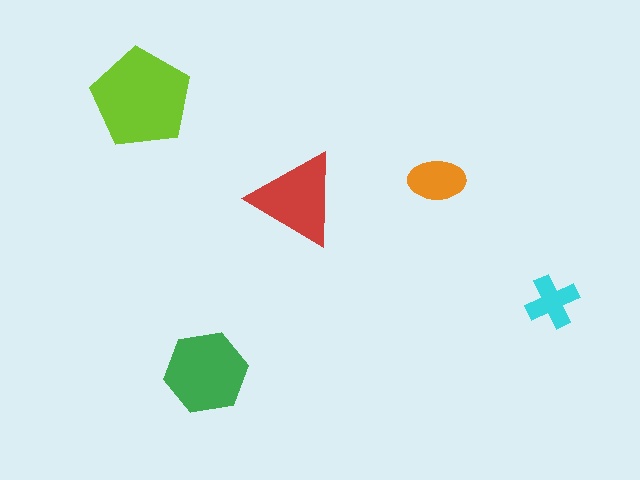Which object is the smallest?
The cyan cross.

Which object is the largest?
The lime pentagon.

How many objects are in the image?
There are 5 objects in the image.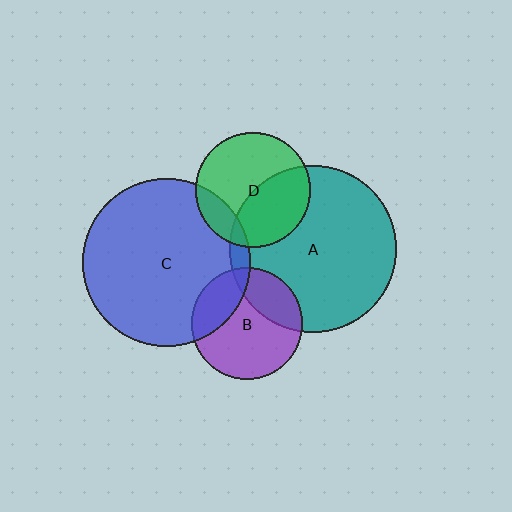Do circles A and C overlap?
Yes.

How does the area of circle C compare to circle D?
Approximately 2.1 times.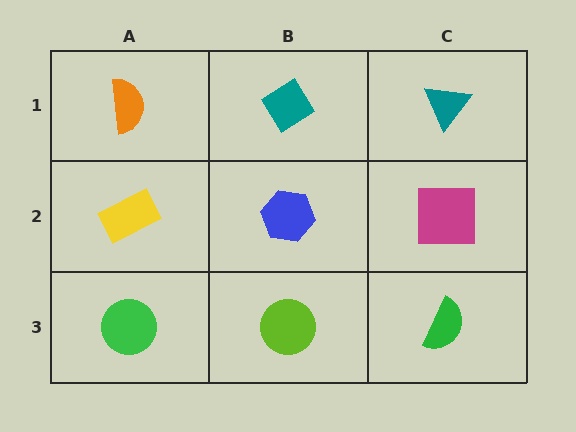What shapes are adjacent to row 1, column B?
A blue hexagon (row 2, column B), an orange semicircle (row 1, column A), a teal triangle (row 1, column C).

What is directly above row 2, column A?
An orange semicircle.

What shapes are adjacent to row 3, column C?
A magenta square (row 2, column C), a lime circle (row 3, column B).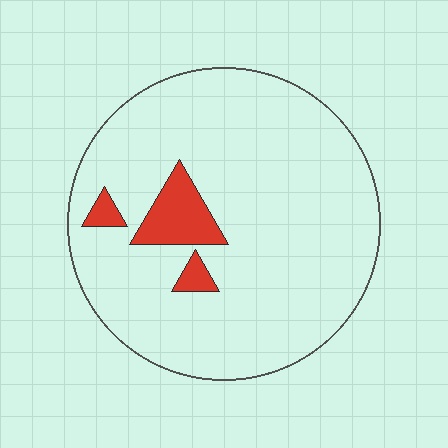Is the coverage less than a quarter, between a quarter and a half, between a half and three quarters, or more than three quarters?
Less than a quarter.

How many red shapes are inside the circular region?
3.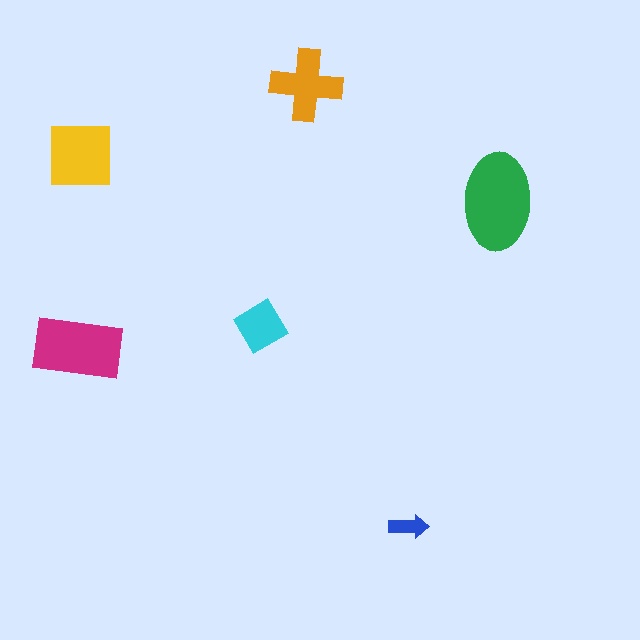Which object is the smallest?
The blue arrow.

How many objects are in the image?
There are 6 objects in the image.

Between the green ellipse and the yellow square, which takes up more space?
The green ellipse.